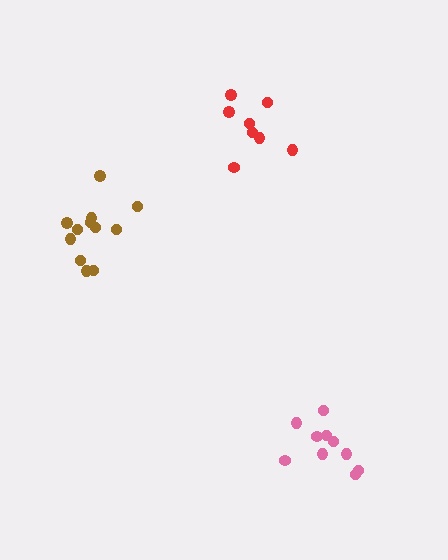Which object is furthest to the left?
The brown cluster is leftmost.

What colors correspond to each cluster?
The clusters are colored: brown, red, pink.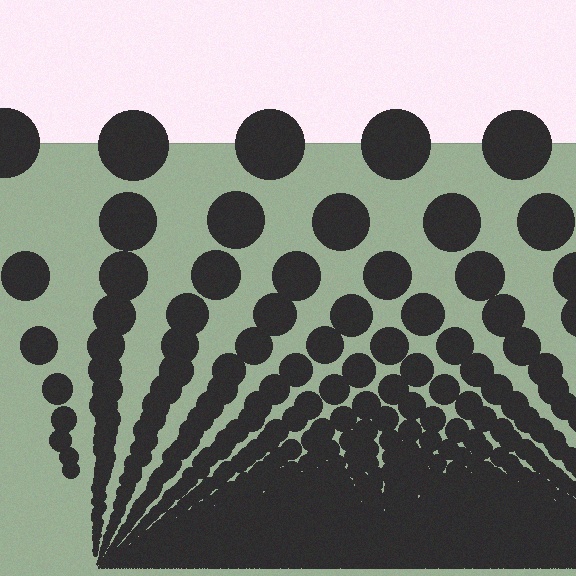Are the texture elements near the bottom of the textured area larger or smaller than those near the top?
Smaller. The gradient is inverted — elements near the bottom are smaller and denser.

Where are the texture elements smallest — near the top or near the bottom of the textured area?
Near the bottom.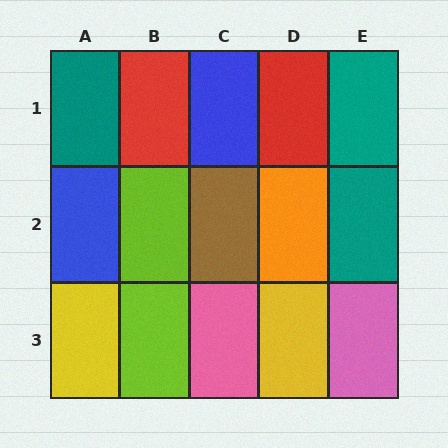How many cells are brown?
1 cell is brown.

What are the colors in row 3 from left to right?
Yellow, lime, pink, yellow, pink.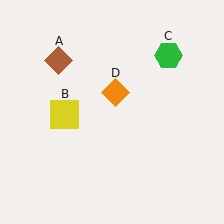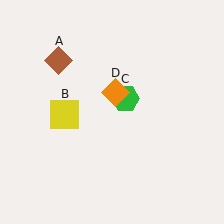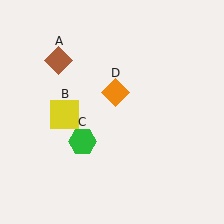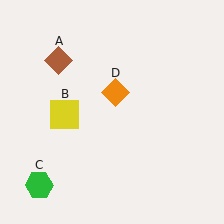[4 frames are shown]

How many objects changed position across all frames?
1 object changed position: green hexagon (object C).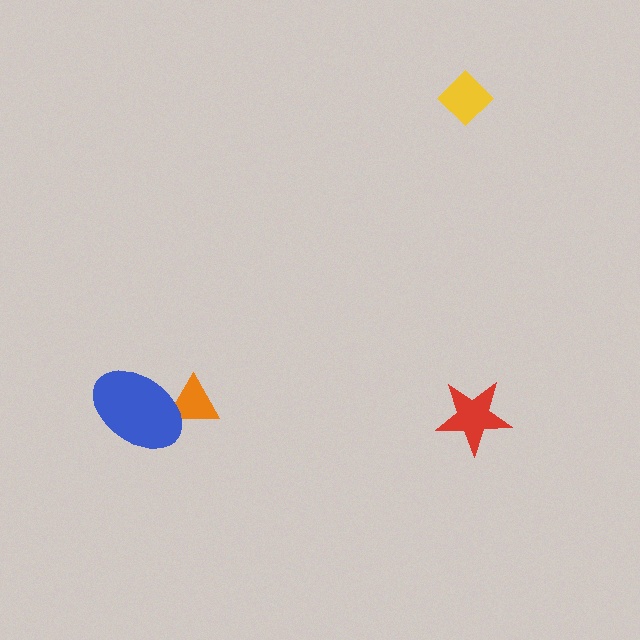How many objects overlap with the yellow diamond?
0 objects overlap with the yellow diamond.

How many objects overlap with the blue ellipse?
1 object overlaps with the blue ellipse.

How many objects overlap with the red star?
0 objects overlap with the red star.